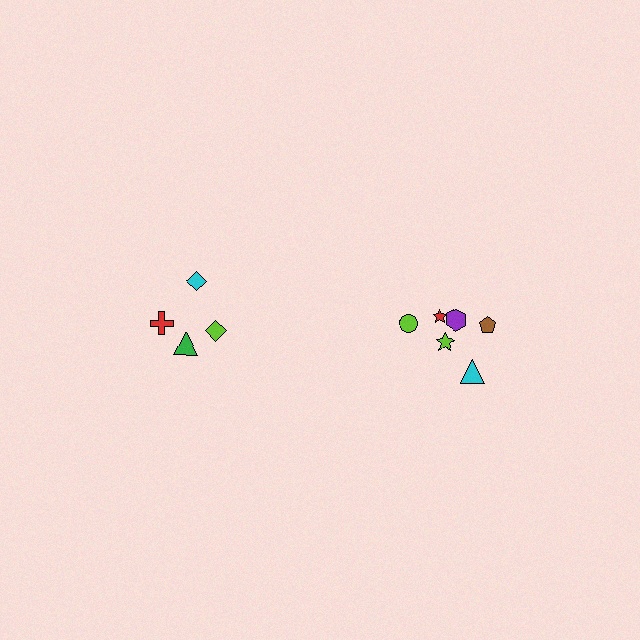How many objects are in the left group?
There are 4 objects.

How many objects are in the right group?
There are 6 objects.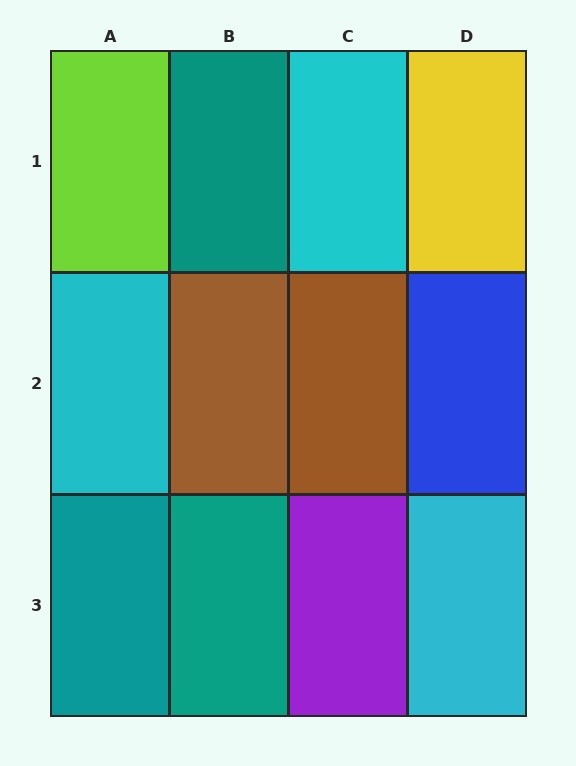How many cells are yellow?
1 cell is yellow.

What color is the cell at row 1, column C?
Cyan.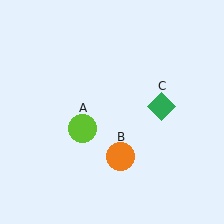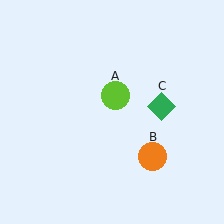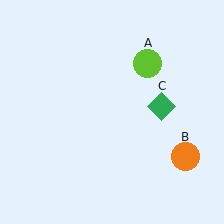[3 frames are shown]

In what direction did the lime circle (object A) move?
The lime circle (object A) moved up and to the right.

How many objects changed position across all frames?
2 objects changed position: lime circle (object A), orange circle (object B).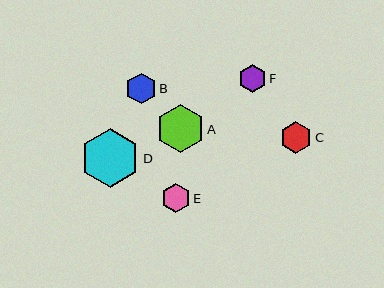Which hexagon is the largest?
Hexagon D is the largest with a size of approximately 59 pixels.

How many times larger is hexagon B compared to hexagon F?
Hexagon B is approximately 1.1 times the size of hexagon F.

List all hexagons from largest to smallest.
From largest to smallest: D, A, C, B, E, F.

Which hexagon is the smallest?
Hexagon F is the smallest with a size of approximately 27 pixels.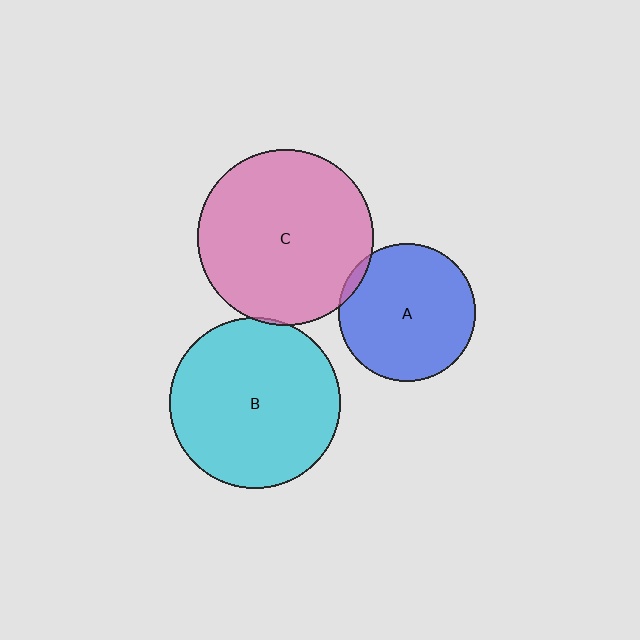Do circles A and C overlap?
Yes.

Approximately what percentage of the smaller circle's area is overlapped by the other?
Approximately 5%.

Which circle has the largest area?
Circle C (pink).